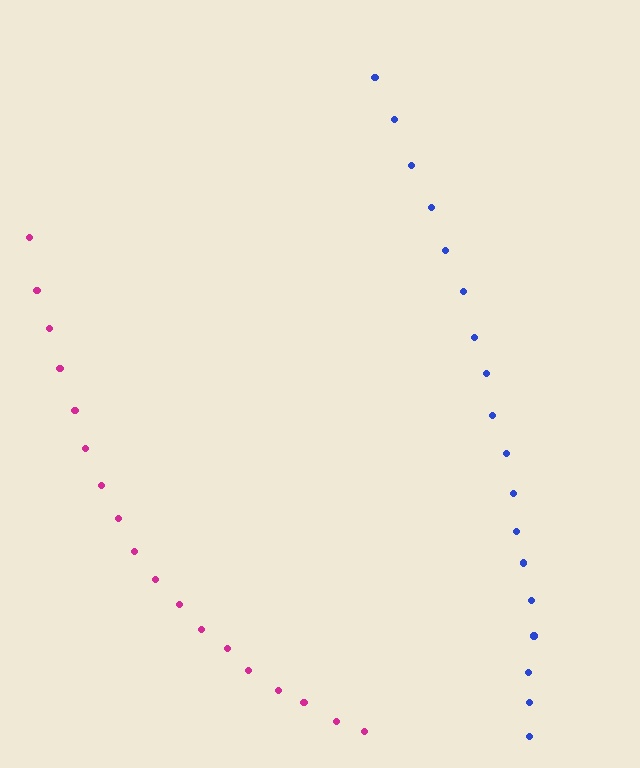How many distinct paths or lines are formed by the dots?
There are 2 distinct paths.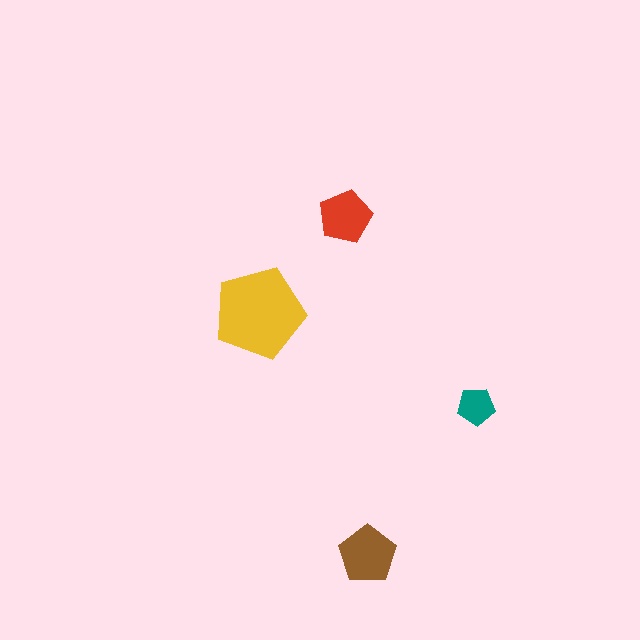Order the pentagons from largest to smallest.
the yellow one, the brown one, the red one, the teal one.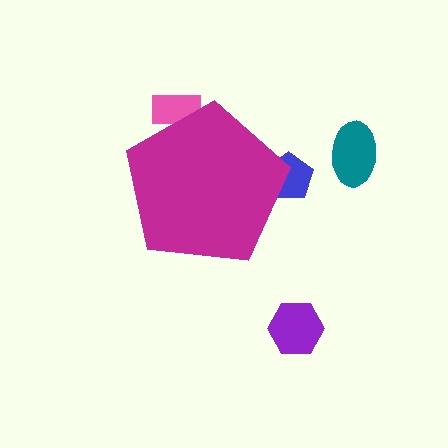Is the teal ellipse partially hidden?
No, the teal ellipse is fully visible.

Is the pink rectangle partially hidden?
Yes, the pink rectangle is partially hidden behind the magenta pentagon.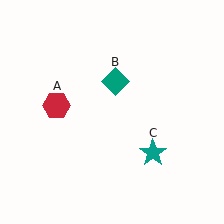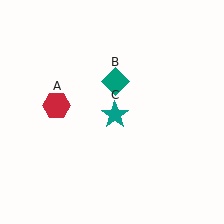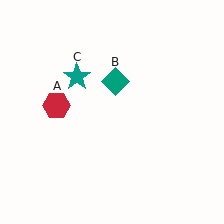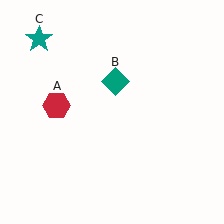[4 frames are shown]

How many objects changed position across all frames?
1 object changed position: teal star (object C).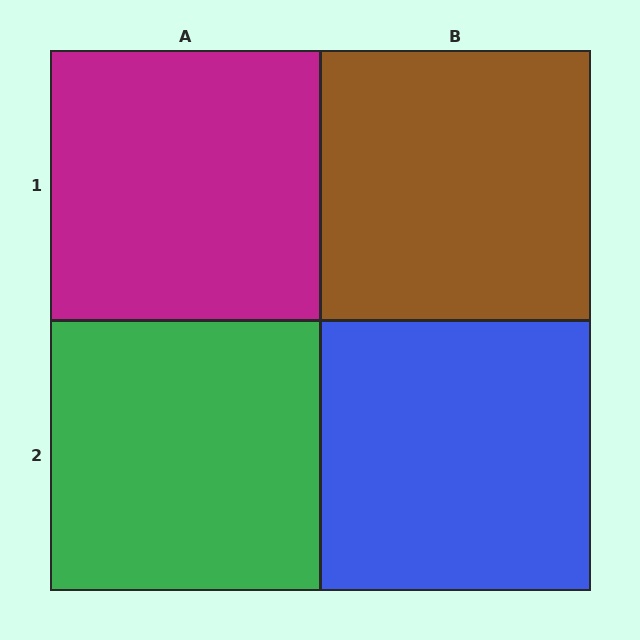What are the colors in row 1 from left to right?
Magenta, brown.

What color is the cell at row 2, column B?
Blue.